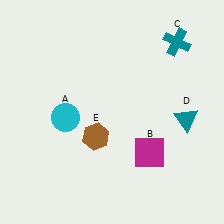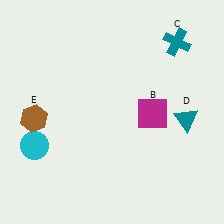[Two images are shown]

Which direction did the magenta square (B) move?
The magenta square (B) moved up.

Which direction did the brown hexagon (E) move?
The brown hexagon (E) moved left.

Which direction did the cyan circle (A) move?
The cyan circle (A) moved left.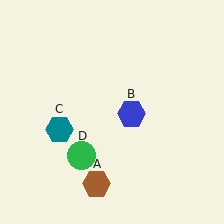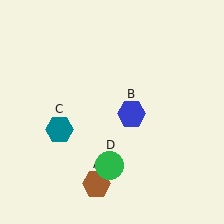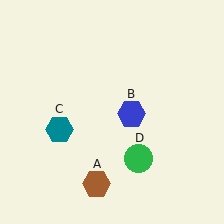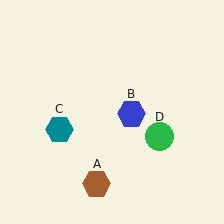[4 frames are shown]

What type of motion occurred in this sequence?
The green circle (object D) rotated counterclockwise around the center of the scene.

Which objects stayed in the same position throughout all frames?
Brown hexagon (object A) and blue hexagon (object B) and teal hexagon (object C) remained stationary.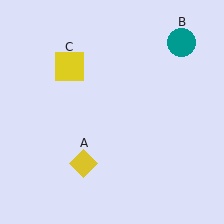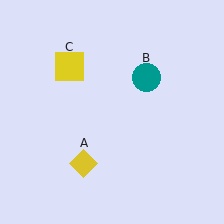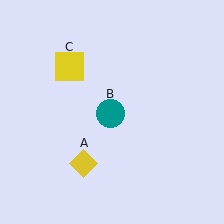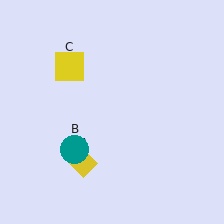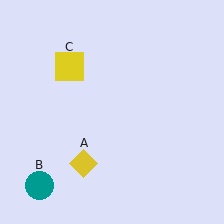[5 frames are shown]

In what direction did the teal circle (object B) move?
The teal circle (object B) moved down and to the left.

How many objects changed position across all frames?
1 object changed position: teal circle (object B).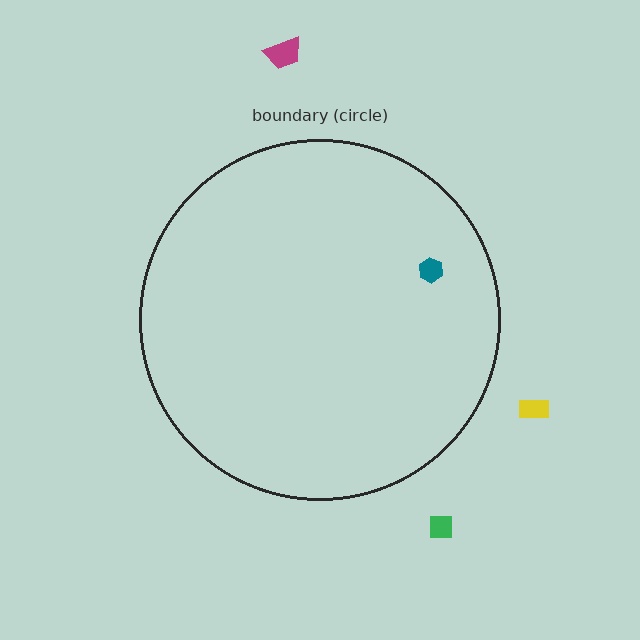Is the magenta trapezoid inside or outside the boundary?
Outside.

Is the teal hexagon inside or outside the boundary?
Inside.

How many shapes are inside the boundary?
1 inside, 3 outside.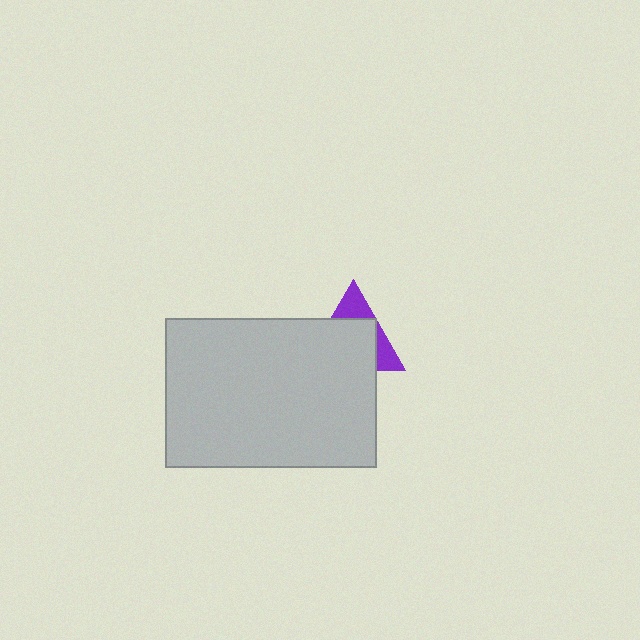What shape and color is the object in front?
The object in front is a light gray rectangle.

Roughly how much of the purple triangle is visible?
A small part of it is visible (roughly 32%).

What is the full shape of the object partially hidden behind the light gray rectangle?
The partially hidden object is a purple triangle.